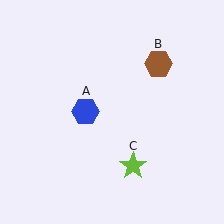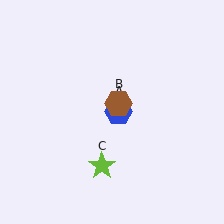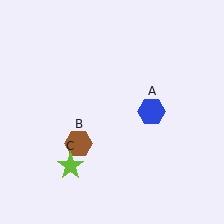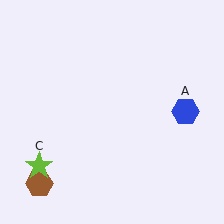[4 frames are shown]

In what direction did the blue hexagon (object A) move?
The blue hexagon (object A) moved right.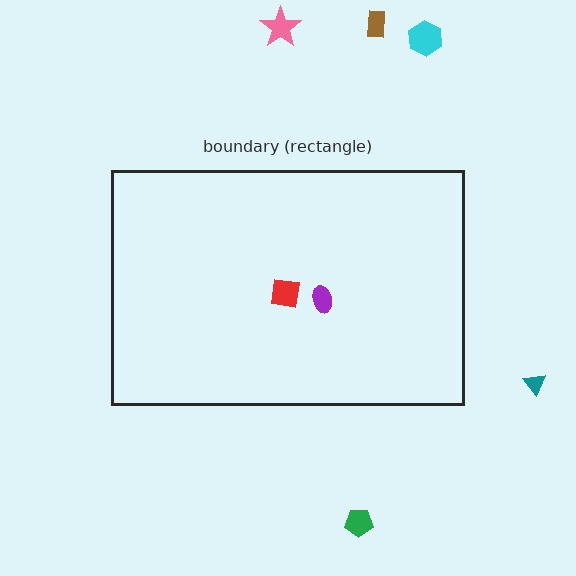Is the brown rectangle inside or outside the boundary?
Outside.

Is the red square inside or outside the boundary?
Inside.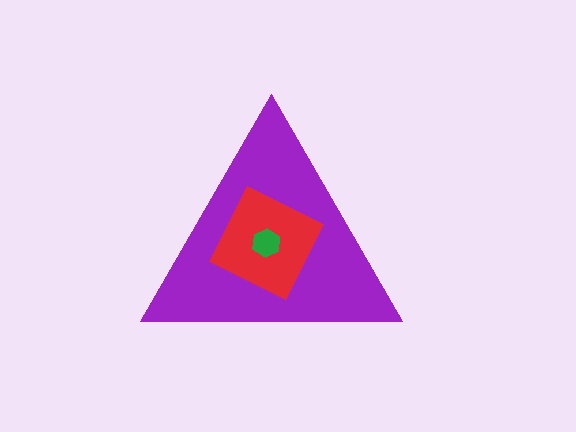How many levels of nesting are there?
3.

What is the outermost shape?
The purple triangle.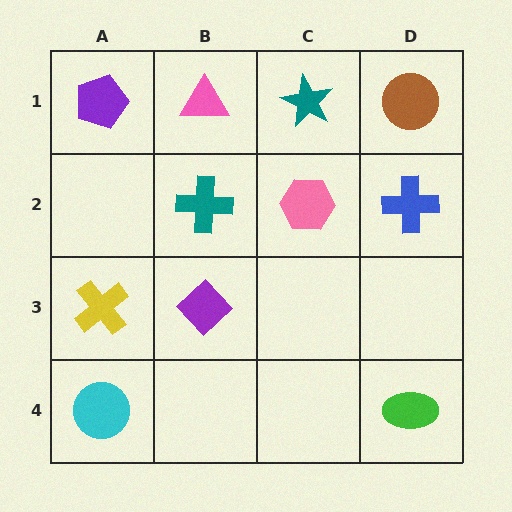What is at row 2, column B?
A teal cross.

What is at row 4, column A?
A cyan circle.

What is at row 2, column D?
A blue cross.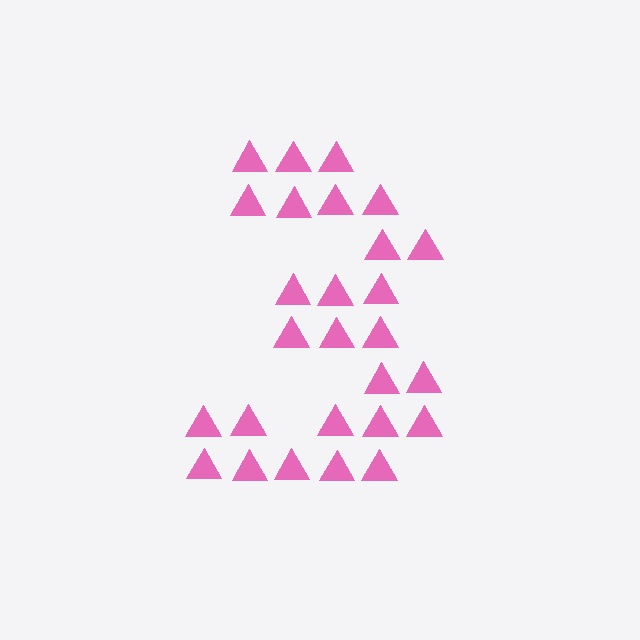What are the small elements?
The small elements are triangles.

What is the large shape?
The large shape is the digit 3.